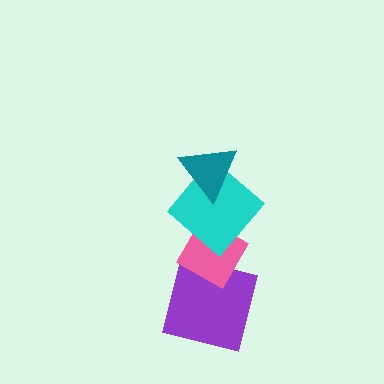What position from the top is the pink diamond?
The pink diamond is 3rd from the top.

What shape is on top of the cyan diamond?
The teal triangle is on top of the cyan diamond.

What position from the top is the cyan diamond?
The cyan diamond is 2nd from the top.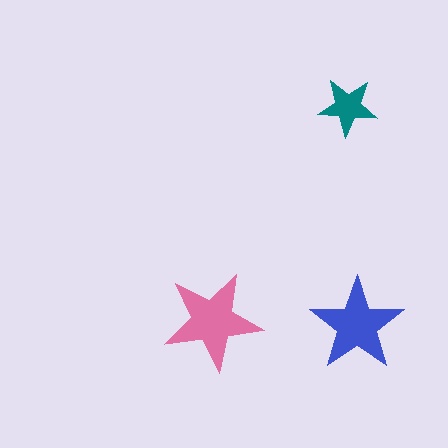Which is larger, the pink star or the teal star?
The pink one.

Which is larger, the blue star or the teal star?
The blue one.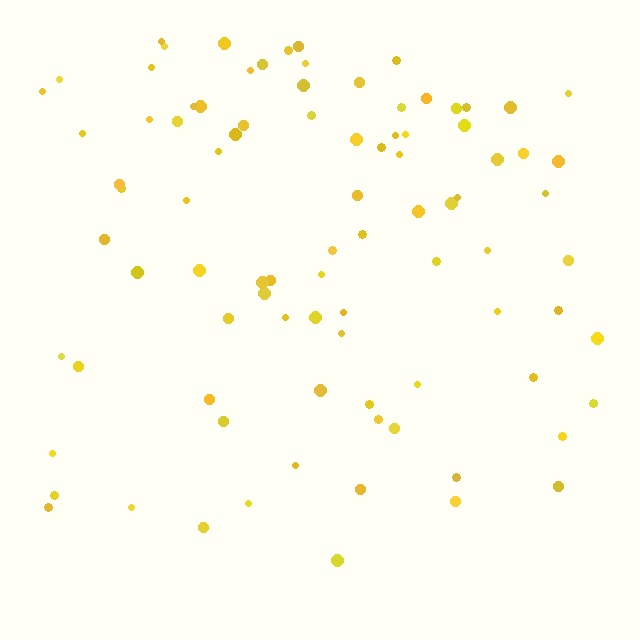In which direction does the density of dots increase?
From bottom to top, with the top side densest.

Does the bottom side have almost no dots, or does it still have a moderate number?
Still a moderate number, just noticeably fewer than the top.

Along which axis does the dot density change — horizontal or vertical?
Vertical.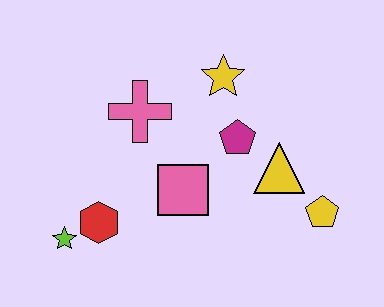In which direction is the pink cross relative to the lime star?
The pink cross is above the lime star.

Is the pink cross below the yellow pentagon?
No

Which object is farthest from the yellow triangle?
The lime star is farthest from the yellow triangle.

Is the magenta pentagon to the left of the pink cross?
No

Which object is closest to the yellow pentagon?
The yellow triangle is closest to the yellow pentagon.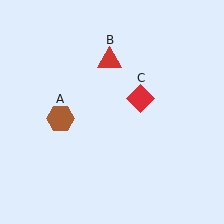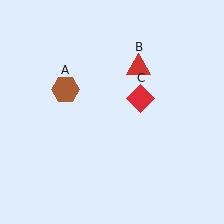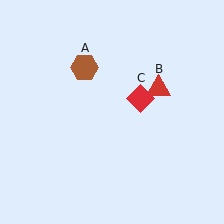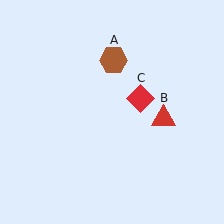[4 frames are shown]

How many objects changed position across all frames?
2 objects changed position: brown hexagon (object A), red triangle (object B).